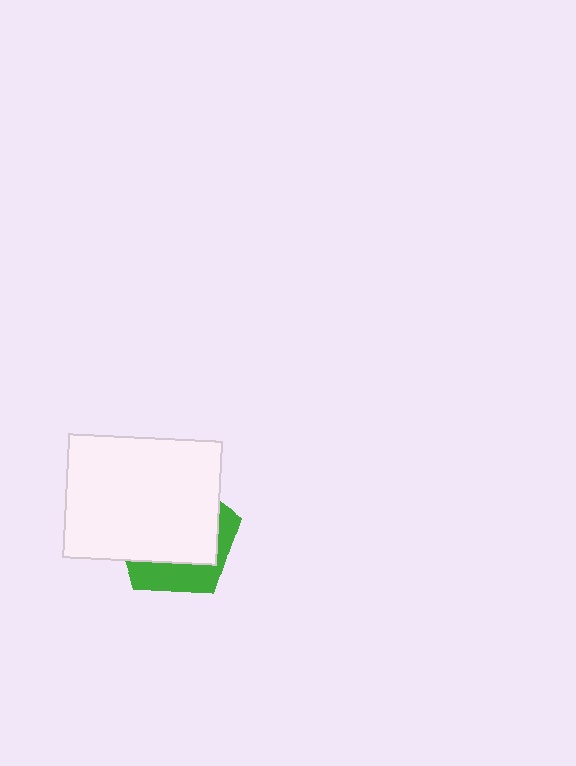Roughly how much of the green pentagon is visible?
A small part of it is visible (roughly 31%).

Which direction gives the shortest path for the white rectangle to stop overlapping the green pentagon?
Moving toward the upper-left gives the shortest separation.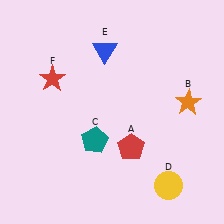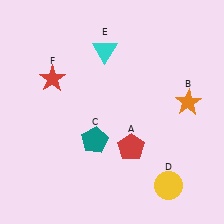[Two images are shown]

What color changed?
The triangle (E) changed from blue in Image 1 to cyan in Image 2.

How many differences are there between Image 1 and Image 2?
There is 1 difference between the two images.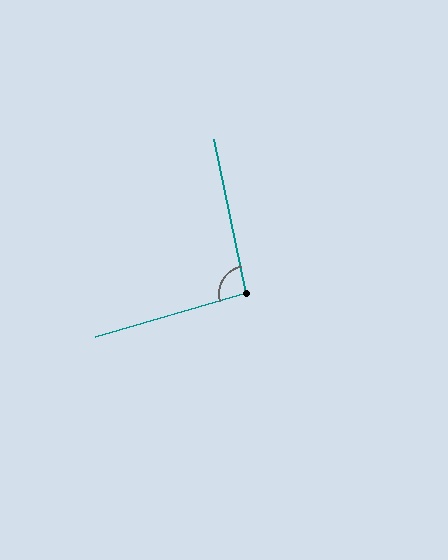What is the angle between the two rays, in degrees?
Approximately 94 degrees.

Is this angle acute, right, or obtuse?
It is approximately a right angle.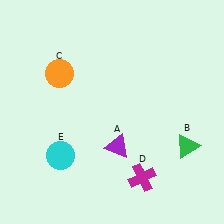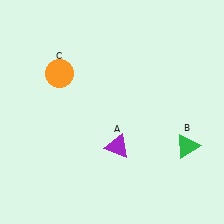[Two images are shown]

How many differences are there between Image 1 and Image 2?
There are 2 differences between the two images.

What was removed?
The cyan circle (E), the magenta cross (D) were removed in Image 2.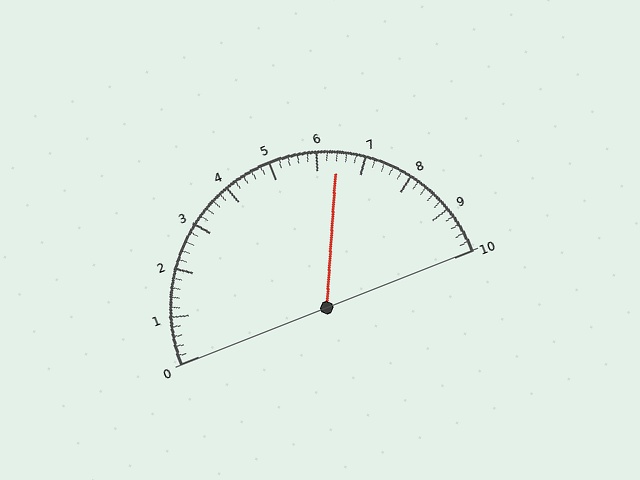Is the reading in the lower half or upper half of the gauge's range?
The reading is in the upper half of the range (0 to 10).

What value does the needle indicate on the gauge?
The needle indicates approximately 6.4.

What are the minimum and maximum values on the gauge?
The gauge ranges from 0 to 10.